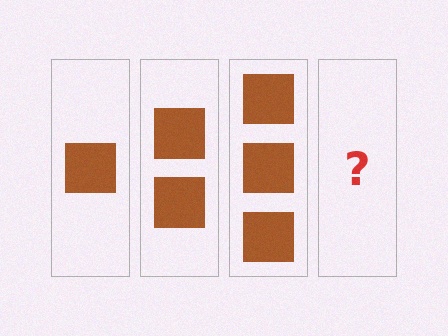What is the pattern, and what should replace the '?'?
The pattern is that each step adds one more square. The '?' should be 4 squares.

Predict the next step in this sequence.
The next step is 4 squares.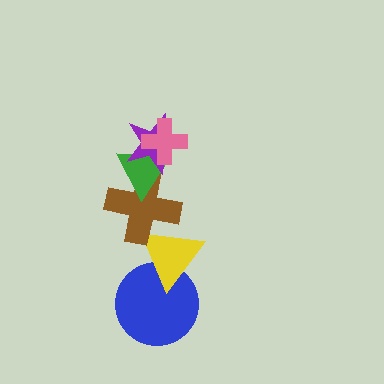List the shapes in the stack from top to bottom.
From top to bottom: the pink cross, the purple star, the green triangle, the brown cross, the yellow triangle, the blue circle.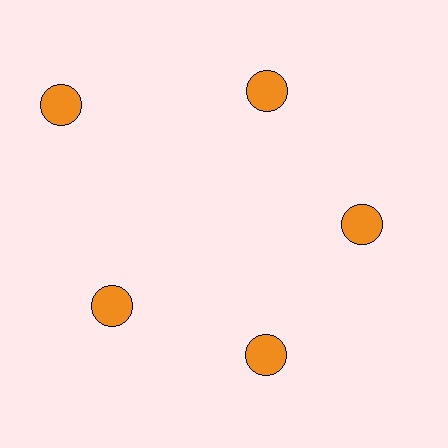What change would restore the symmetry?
The symmetry would be restored by moving it inward, back onto the ring so that all 5 circles sit at equal angles and equal distance from the center.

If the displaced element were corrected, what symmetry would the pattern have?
It would have 5-fold rotational symmetry — the pattern would map onto itself every 72 degrees.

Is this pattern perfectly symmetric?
No. The 5 orange circles are arranged in a ring, but one element near the 10 o'clock position is pushed outward from the center, breaking the 5-fold rotational symmetry.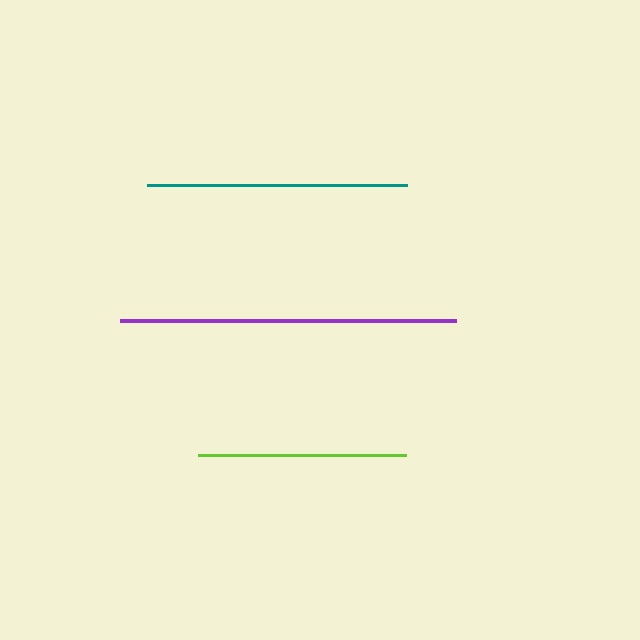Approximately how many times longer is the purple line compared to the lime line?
The purple line is approximately 1.6 times the length of the lime line.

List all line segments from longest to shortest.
From longest to shortest: purple, teal, lime.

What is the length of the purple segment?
The purple segment is approximately 336 pixels long.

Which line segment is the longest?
The purple line is the longest at approximately 336 pixels.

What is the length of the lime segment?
The lime segment is approximately 208 pixels long.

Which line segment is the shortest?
The lime line is the shortest at approximately 208 pixels.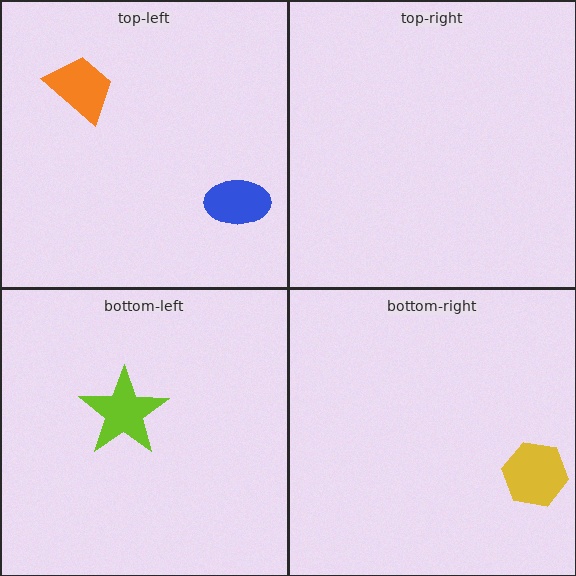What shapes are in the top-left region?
The orange trapezoid, the blue ellipse.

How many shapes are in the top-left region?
2.